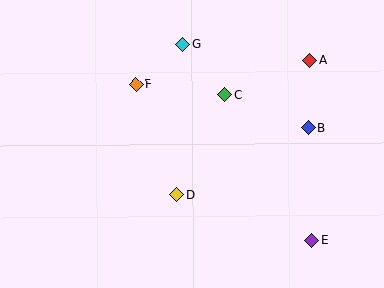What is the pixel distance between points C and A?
The distance between C and A is 92 pixels.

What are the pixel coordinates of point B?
Point B is at (308, 128).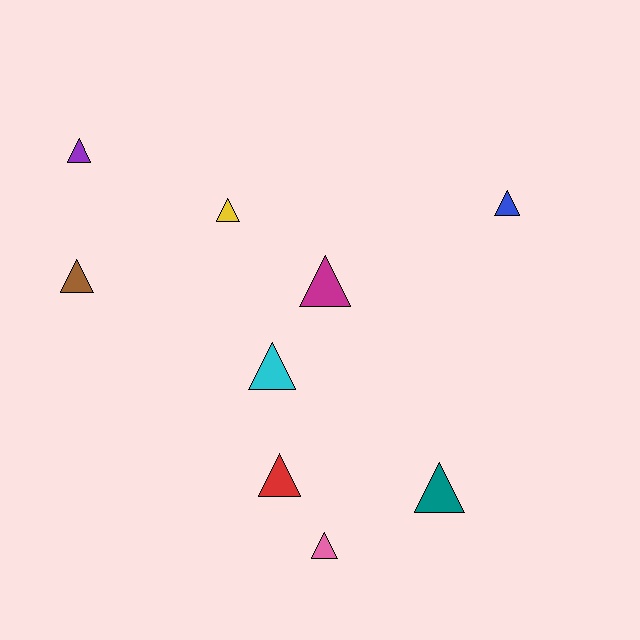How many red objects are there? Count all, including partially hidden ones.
There is 1 red object.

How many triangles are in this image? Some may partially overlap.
There are 9 triangles.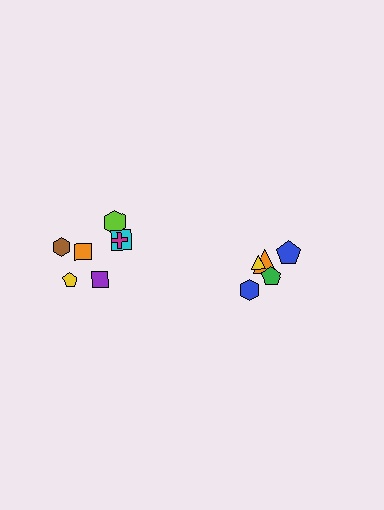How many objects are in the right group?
There are 5 objects.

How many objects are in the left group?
There are 7 objects.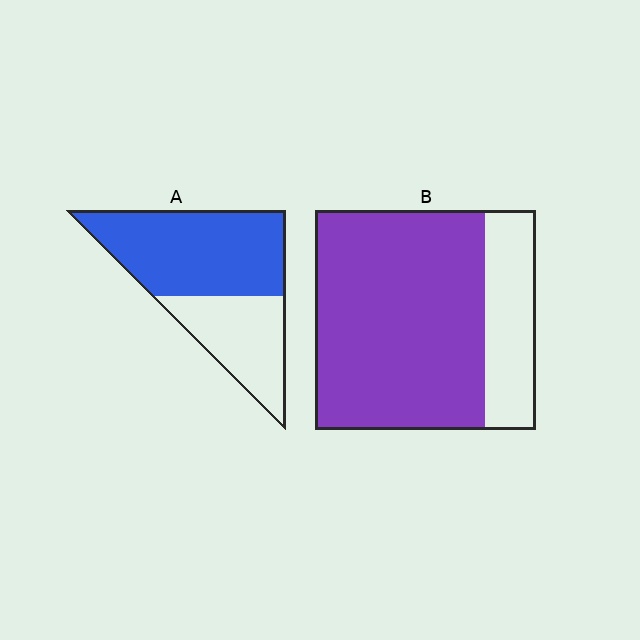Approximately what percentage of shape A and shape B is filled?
A is approximately 65% and B is approximately 75%.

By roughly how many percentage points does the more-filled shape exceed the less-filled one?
By roughly 15 percentage points (B over A).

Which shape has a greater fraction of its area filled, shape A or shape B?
Shape B.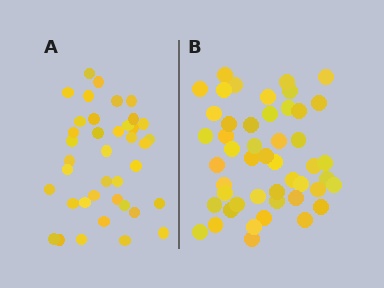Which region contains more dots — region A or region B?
Region B (the right region) has more dots.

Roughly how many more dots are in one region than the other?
Region B has roughly 8 or so more dots than region A.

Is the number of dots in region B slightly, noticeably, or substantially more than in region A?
Region B has only slightly more — the two regions are fairly close. The ratio is roughly 1.2 to 1.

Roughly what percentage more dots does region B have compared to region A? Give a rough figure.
About 25% more.